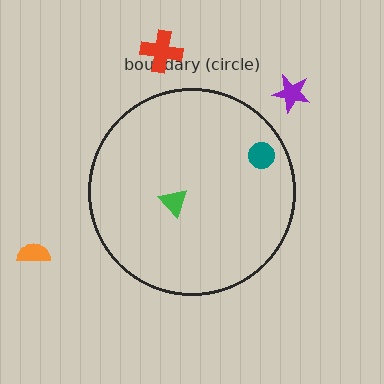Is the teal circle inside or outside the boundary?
Inside.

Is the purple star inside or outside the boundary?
Outside.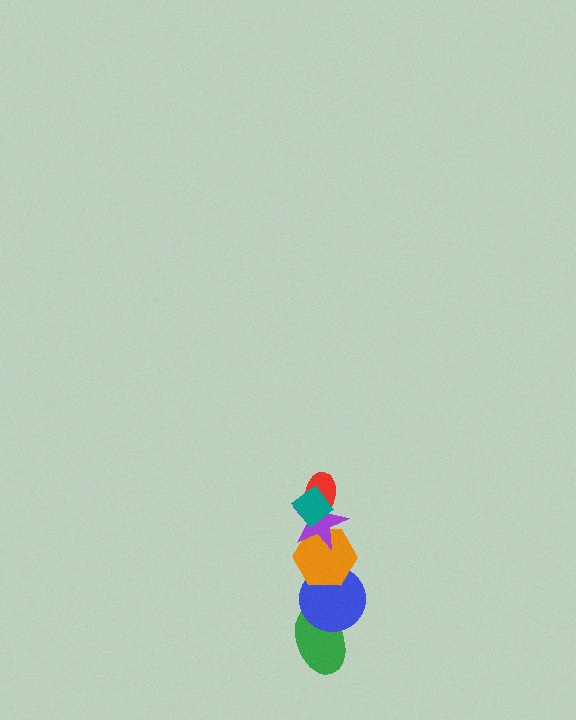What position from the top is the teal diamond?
The teal diamond is 1st from the top.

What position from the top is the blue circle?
The blue circle is 5th from the top.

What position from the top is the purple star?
The purple star is 3rd from the top.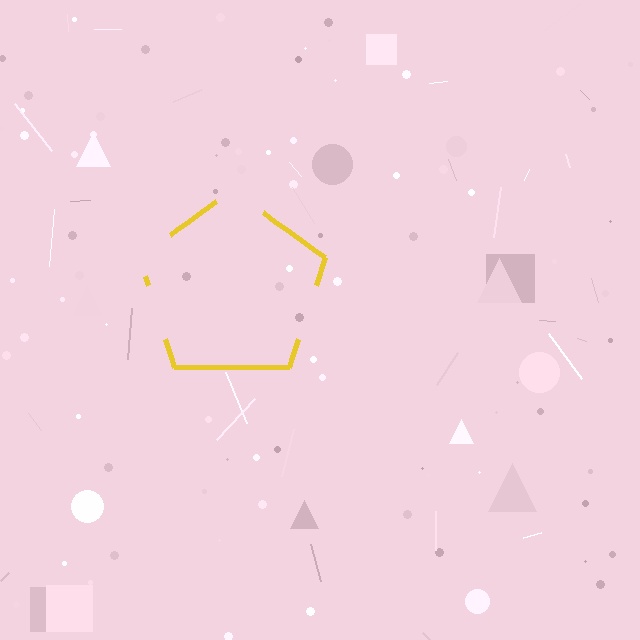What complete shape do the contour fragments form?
The contour fragments form a pentagon.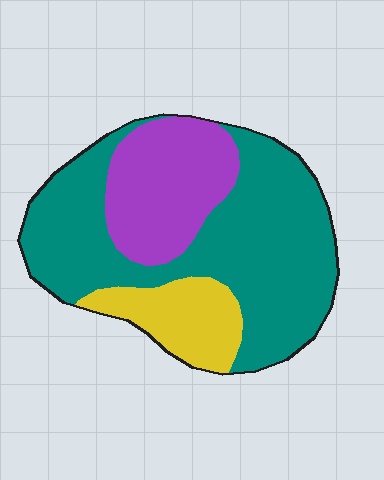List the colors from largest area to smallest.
From largest to smallest: teal, purple, yellow.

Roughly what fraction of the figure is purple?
Purple takes up about one quarter (1/4) of the figure.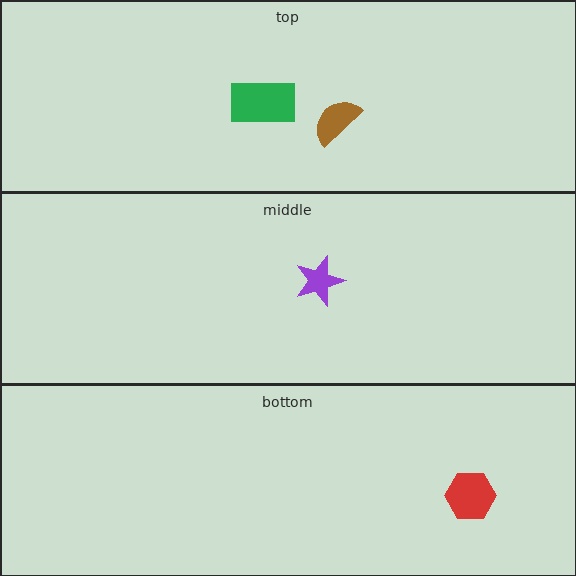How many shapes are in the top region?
2.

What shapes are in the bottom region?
The red hexagon.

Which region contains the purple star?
The middle region.